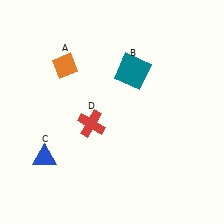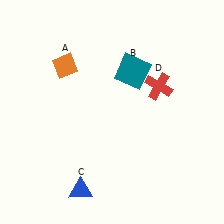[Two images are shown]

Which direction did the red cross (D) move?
The red cross (D) moved right.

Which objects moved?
The objects that moved are: the blue triangle (C), the red cross (D).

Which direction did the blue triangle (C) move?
The blue triangle (C) moved right.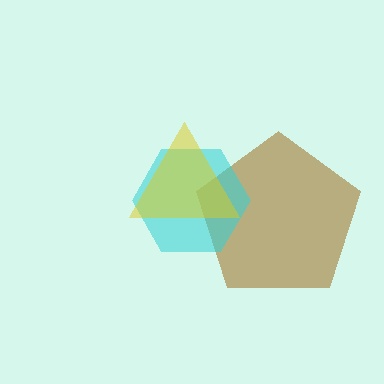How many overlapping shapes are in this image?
There are 3 overlapping shapes in the image.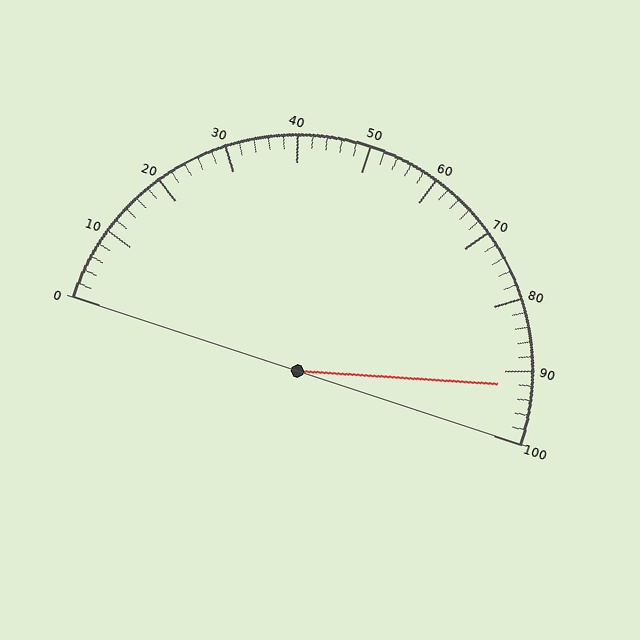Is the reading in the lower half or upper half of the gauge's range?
The reading is in the upper half of the range (0 to 100).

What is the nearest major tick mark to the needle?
The nearest major tick mark is 90.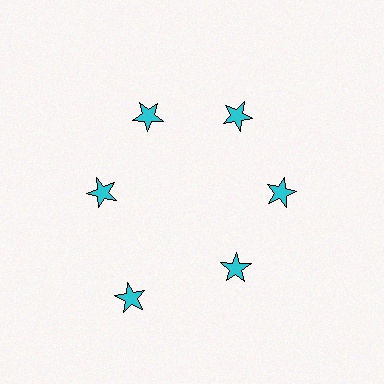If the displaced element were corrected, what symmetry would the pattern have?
It would have 6-fold rotational symmetry — the pattern would map onto itself every 60 degrees.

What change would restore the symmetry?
The symmetry would be restored by moving it inward, back onto the ring so that all 6 stars sit at equal angles and equal distance from the center.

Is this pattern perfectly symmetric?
No. The 6 cyan stars are arranged in a ring, but one element near the 7 o'clock position is pushed outward from the center, breaking the 6-fold rotational symmetry.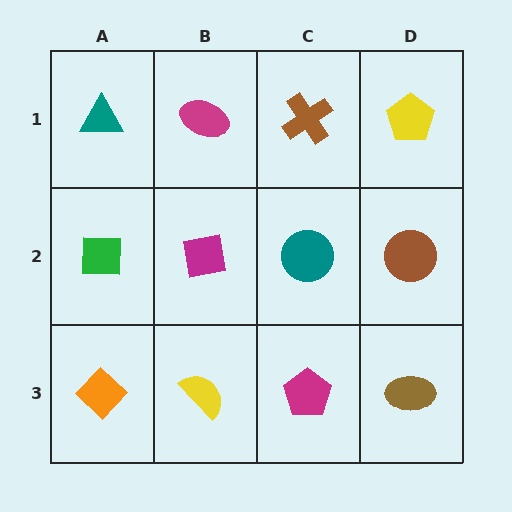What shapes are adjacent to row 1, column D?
A brown circle (row 2, column D), a brown cross (row 1, column C).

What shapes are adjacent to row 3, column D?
A brown circle (row 2, column D), a magenta pentagon (row 3, column C).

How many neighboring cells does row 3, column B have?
3.